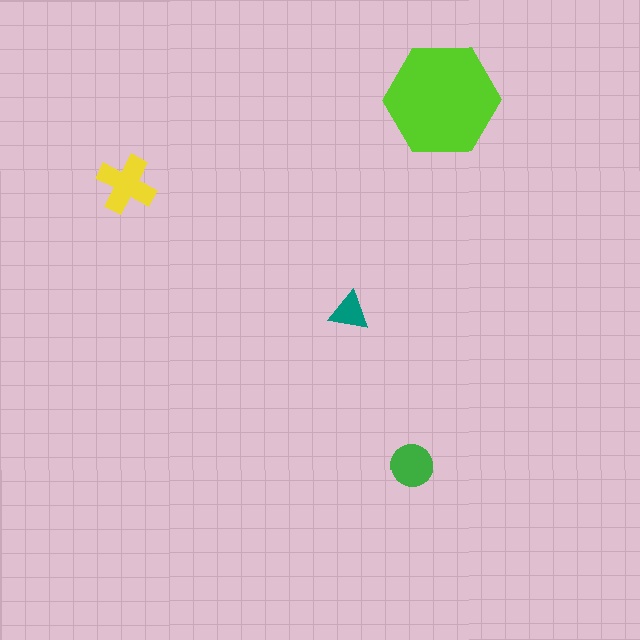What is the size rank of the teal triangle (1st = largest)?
4th.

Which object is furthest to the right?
The lime hexagon is rightmost.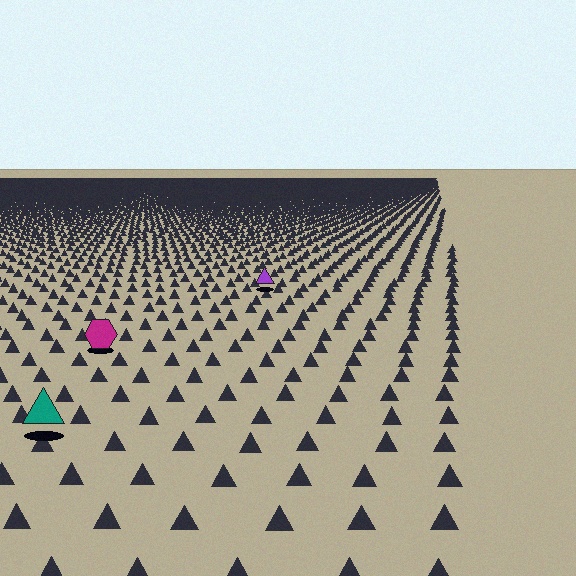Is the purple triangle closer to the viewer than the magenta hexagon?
No. The magenta hexagon is closer — you can tell from the texture gradient: the ground texture is coarser near it.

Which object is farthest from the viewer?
The purple triangle is farthest from the viewer. It appears smaller and the ground texture around it is denser.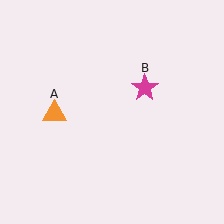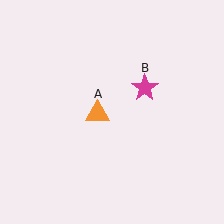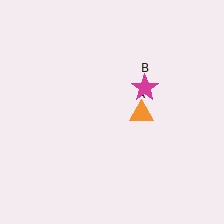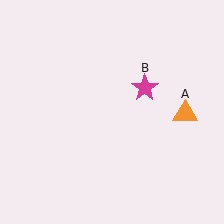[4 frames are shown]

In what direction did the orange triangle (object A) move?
The orange triangle (object A) moved right.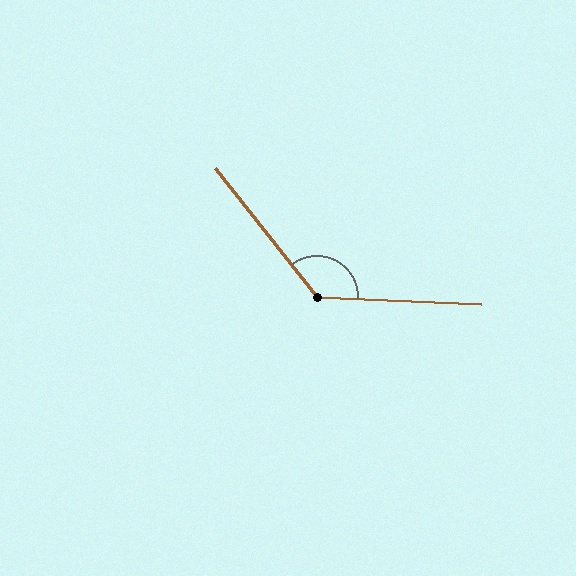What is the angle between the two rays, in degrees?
Approximately 131 degrees.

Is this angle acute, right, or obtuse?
It is obtuse.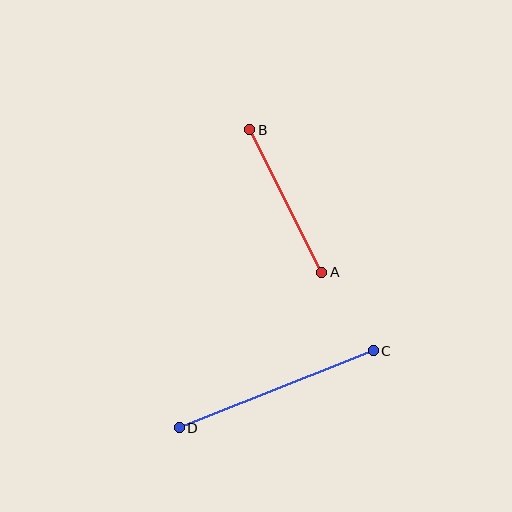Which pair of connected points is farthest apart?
Points C and D are farthest apart.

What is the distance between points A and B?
The distance is approximately 160 pixels.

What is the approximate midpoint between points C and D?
The midpoint is at approximately (276, 389) pixels.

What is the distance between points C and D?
The distance is approximately 209 pixels.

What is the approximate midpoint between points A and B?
The midpoint is at approximately (286, 201) pixels.